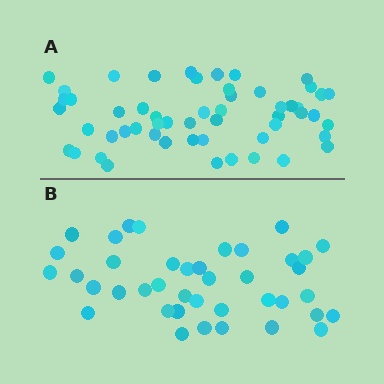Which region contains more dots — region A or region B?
Region A (the top region) has more dots.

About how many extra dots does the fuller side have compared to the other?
Region A has approximately 15 more dots than region B.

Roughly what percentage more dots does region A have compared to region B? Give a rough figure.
About 35% more.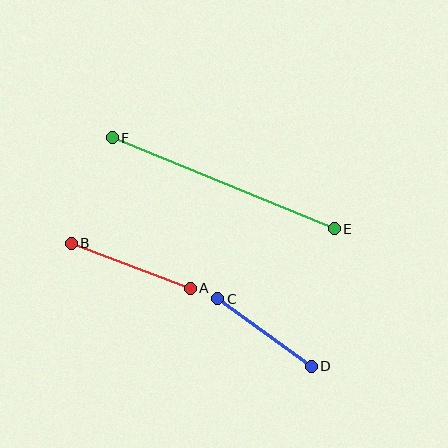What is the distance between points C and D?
The distance is approximately 115 pixels.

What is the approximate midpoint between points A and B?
The midpoint is at approximately (131, 266) pixels.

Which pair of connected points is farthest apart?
Points E and F are farthest apart.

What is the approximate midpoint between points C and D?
The midpoint is at approximately (265, 333) pixels.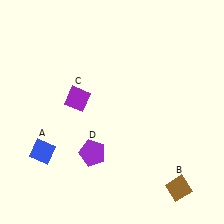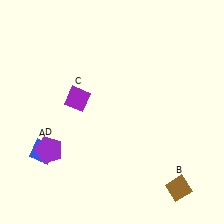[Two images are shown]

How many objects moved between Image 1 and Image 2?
1 object moved between the two images.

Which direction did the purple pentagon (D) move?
The purple pentagon (D) moved left.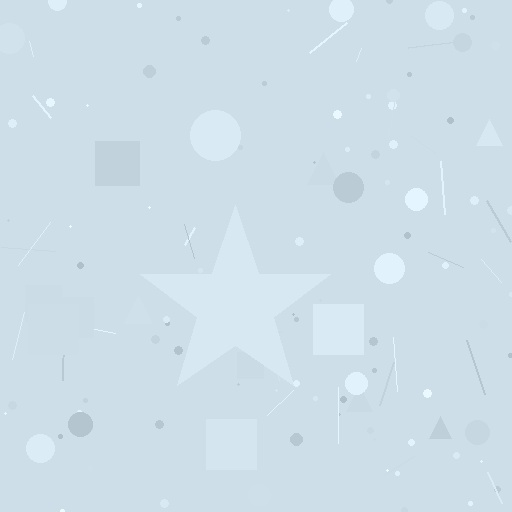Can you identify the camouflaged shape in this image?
The camouflaged shape is a star.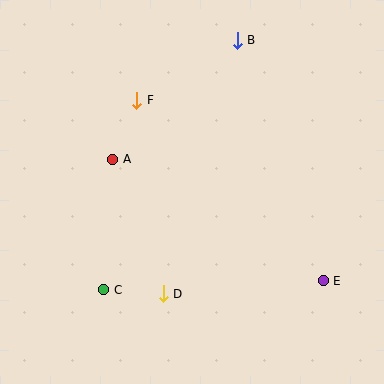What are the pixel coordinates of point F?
Point F is at (137, 100).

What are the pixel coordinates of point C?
Point C is at (104, 290).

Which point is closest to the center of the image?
Point A at (113, 159) is closest to the center.